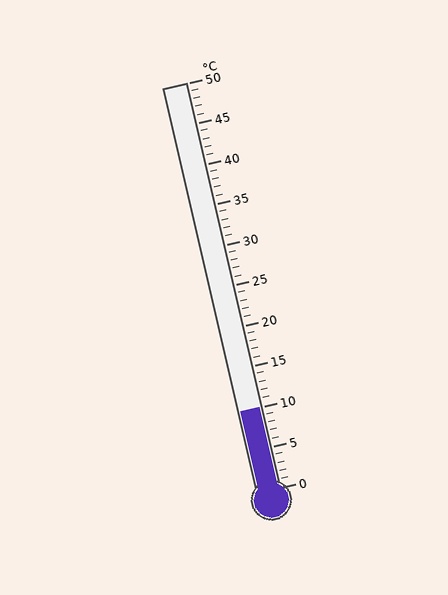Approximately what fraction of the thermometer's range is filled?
The thermometer is filled to approximately 20% of its range.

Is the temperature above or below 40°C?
The temperature is below 40°C.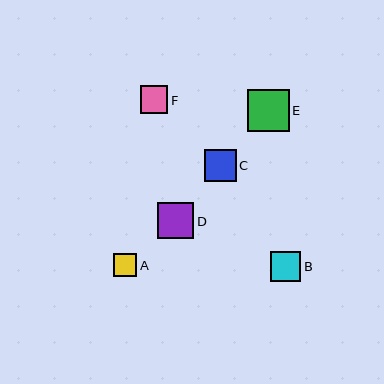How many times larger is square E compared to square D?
Square E is approximately 1.2 times the size of square D.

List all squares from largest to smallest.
From largest to smallest: E, D, C, B, F, A.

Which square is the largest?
Square E is the largest with a size of approximately 42 pixels.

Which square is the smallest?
Square A is the smallest with a size of approximately 23 pixels.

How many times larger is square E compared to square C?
Square E is approximately 1.3 times the size of square C.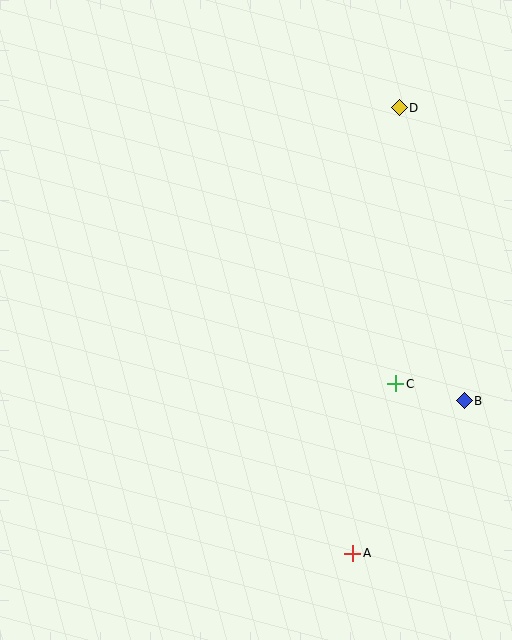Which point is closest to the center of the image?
Point C at (396, 384) is closest to the center.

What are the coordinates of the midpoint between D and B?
The midpoint between D and B is at (432, 254).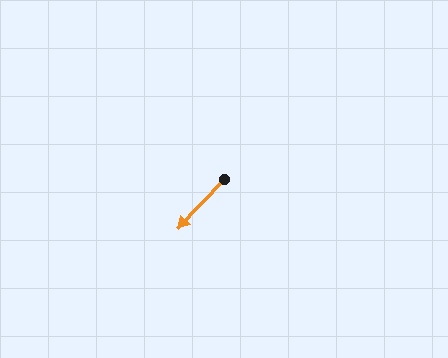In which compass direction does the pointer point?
Southwest.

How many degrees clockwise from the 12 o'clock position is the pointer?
Approximately 223 degrees.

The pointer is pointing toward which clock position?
Roughly 7 o'clock.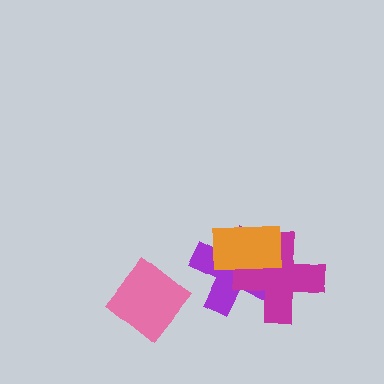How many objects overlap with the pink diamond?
0 objects overlap with the pink diamond.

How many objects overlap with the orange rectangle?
2 objects overlap with the orange rectangle.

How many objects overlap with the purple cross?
2 objects overlap with the purple cross.